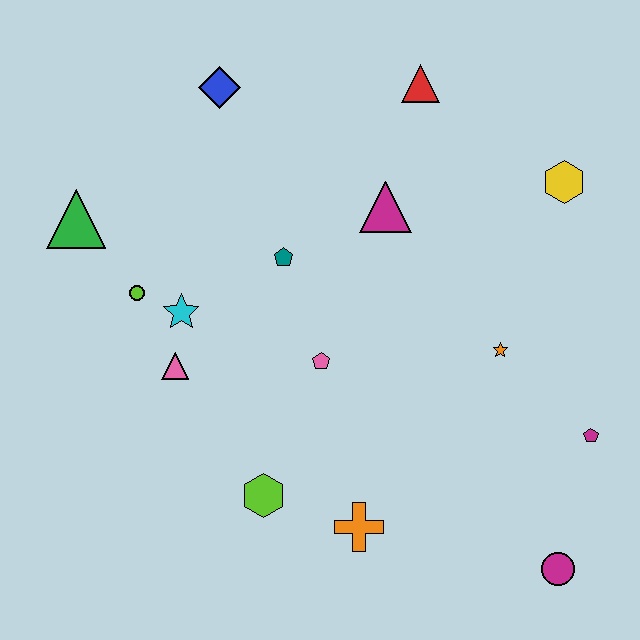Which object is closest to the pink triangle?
The cyan star is closest to the pink triangle.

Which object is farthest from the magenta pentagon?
The green triangle is farthest from the magenta pentagon.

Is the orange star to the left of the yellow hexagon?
Yes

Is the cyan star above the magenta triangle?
No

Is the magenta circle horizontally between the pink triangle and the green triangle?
No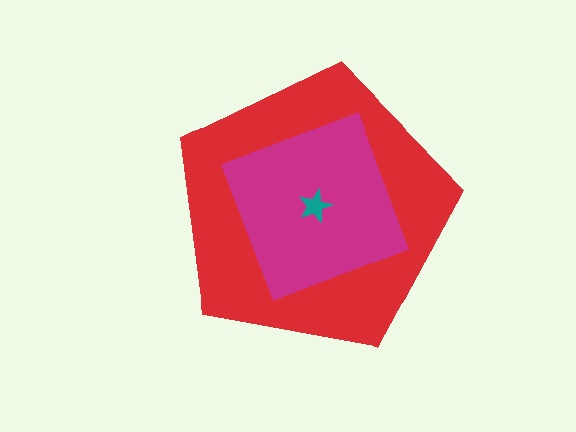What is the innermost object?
The teal star.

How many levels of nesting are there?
3.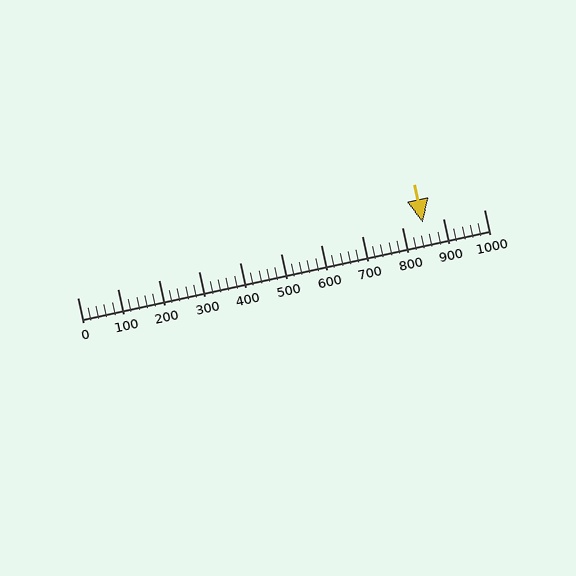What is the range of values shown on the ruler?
The ruler shows values from 0 to 1000.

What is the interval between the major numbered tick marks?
The major tick marks are spaced 100 units apart.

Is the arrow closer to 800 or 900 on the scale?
The arrow is closer to 800.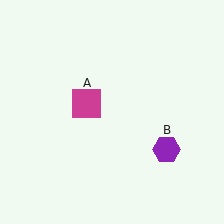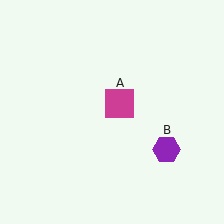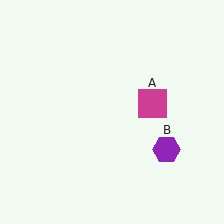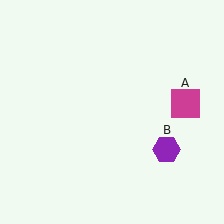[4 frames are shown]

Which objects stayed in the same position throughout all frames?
Purple hexagon (object B) remained stationary.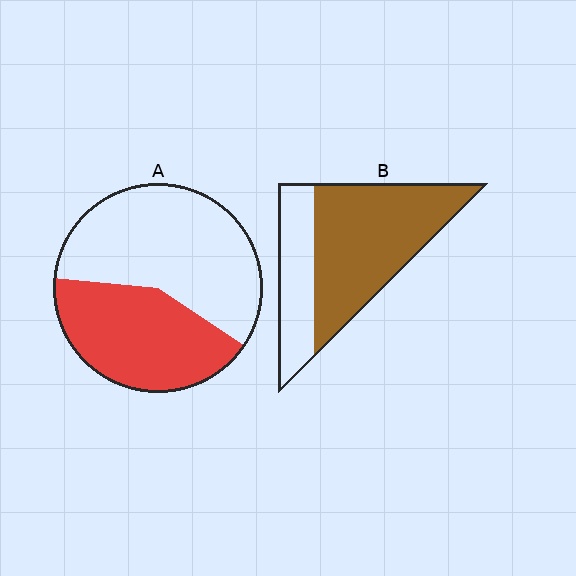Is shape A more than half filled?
No.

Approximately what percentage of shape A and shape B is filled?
A is approximately 40% and B is approximately 70%.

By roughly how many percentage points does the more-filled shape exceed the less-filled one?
By roughly 25 percentage points (B over A).